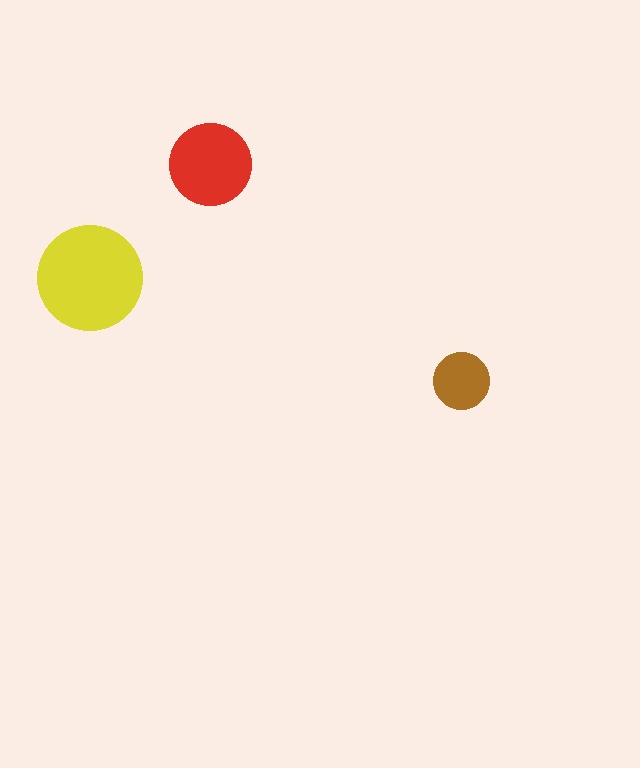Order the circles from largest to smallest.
the yellow one, the red one, the brown one.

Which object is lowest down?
The brown circle is bottommost.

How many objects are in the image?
There are 3 objects in the image.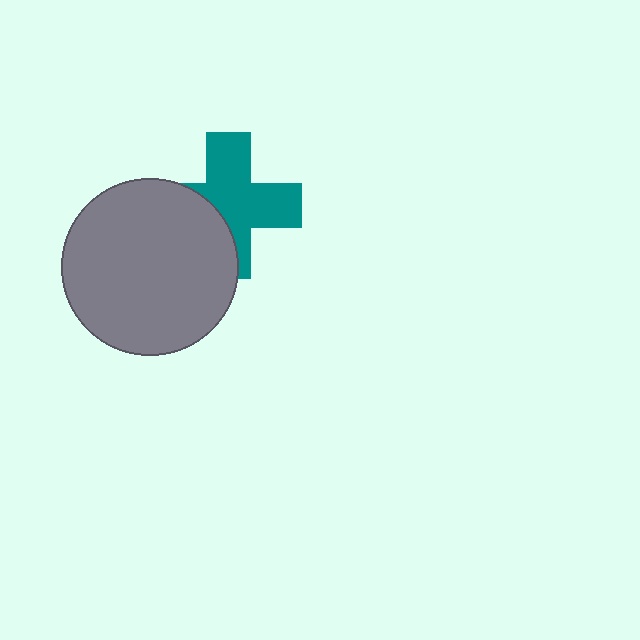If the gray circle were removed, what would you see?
You would see the complete teal cross.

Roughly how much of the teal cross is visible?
About half of it is visible (roughly 63%).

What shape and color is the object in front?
The object in front is a gray circle.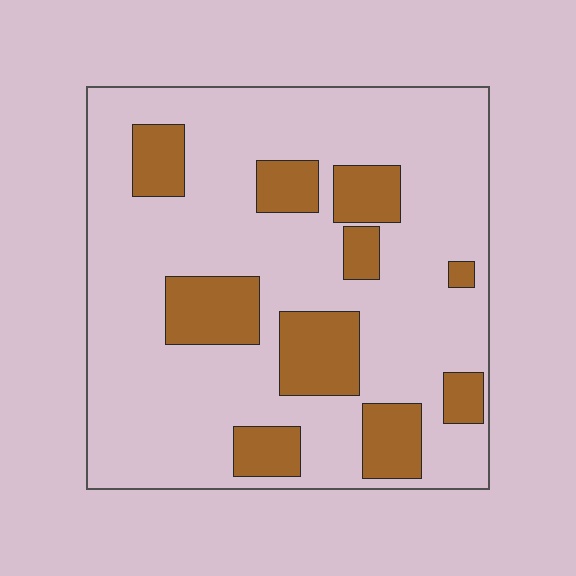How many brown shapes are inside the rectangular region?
10.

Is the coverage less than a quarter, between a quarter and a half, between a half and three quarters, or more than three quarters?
Less than a quarter.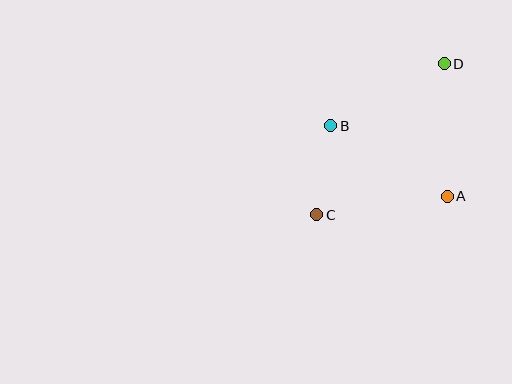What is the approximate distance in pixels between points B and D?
The distance between B and D is approximately 129 pixels.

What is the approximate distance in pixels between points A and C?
The distance between A and C is approximately 132 pixels.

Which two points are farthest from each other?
Points C and D are farthest from each other.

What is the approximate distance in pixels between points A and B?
The distance between A and B is approximately 136 pixels.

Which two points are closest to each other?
Points B and C are closest to each other.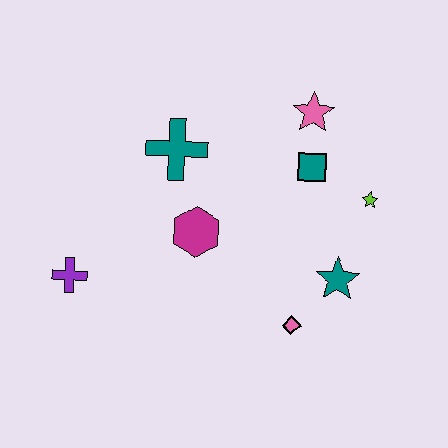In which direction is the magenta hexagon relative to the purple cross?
The magenta hexagon is to the right of the purple cross.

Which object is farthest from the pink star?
The purple cross is farthest from the pink star.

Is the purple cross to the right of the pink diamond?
No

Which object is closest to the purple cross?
The magenta hexagon is closest to the purple cross.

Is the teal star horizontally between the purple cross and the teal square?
No